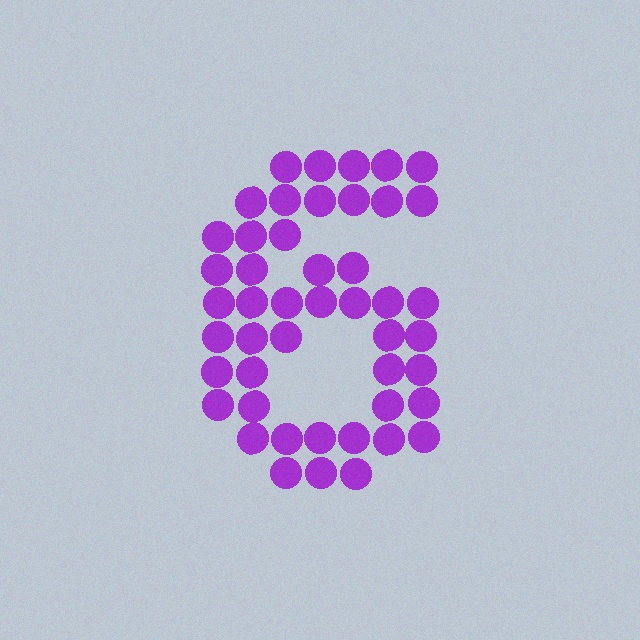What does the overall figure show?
The overall figure shows the digit 6.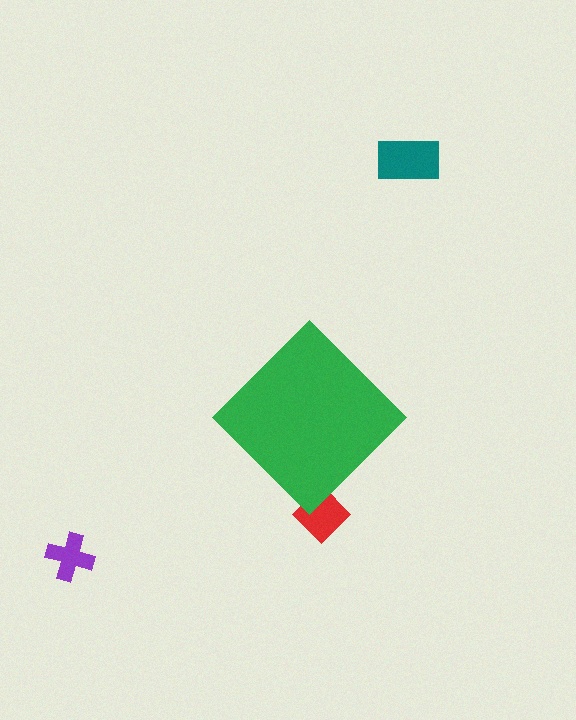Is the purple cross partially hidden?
No, the purple cross is fully visible.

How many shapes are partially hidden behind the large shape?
1 shape is partially hidden.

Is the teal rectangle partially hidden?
No, the teal rectangle is fully visible.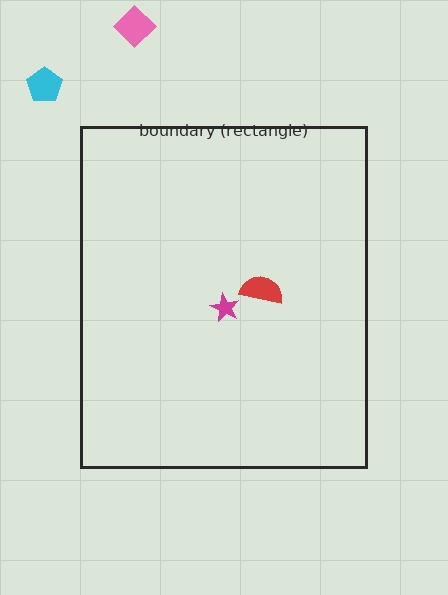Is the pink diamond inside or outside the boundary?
Outside.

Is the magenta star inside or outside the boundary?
Inside.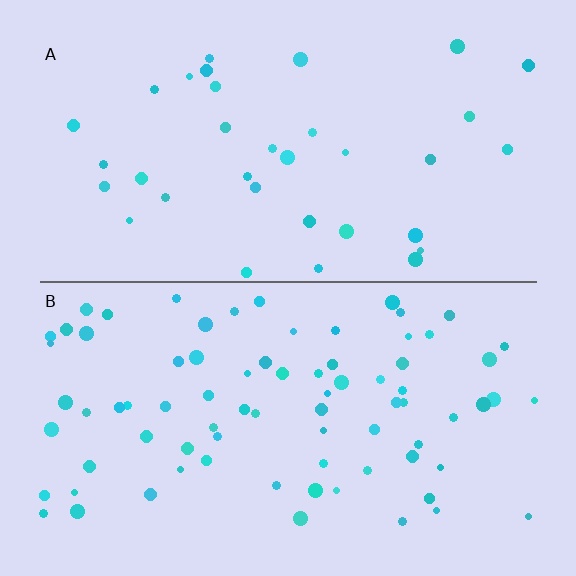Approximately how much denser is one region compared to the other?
Approximately 2.3× — region B over region A.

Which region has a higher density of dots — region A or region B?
B (the bottom).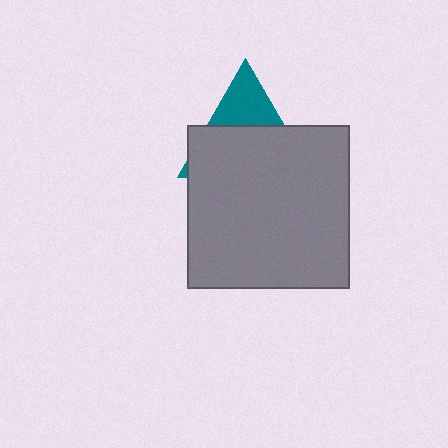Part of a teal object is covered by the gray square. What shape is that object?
It is a triangle.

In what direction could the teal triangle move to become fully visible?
The teal triangle could move up. That would shift it out from behind the gray square entirely.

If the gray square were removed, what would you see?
You would see the complete teal triangle.